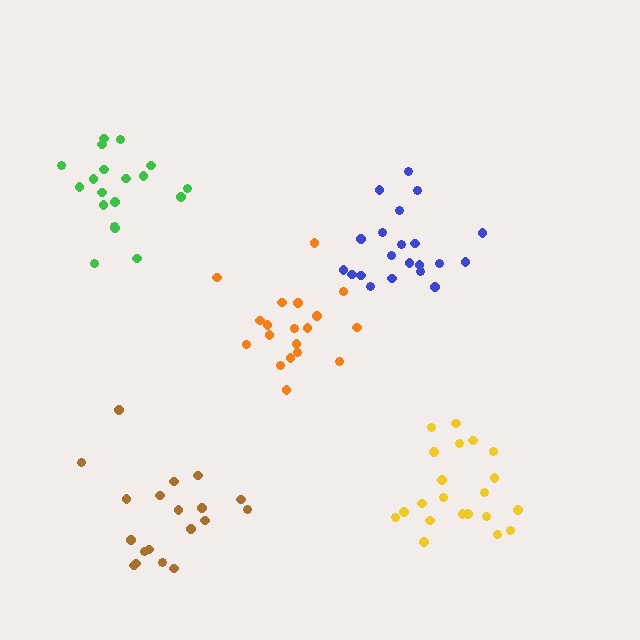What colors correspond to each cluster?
The clusters are colored: green, brown, blue, yellow, orange.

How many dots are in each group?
Group 1: 19 dots, Group 2: 19 dots, Group 3: 21 dots, Group 4: 21 dots, Group 5: 19 dots (99 total).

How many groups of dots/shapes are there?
There are 5 groups.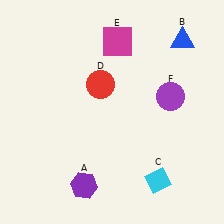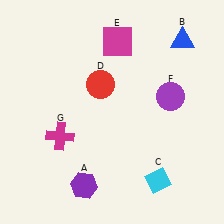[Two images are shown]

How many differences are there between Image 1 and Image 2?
There is 1 difference between the two images.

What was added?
A magenta cross (G) was added in Image 2.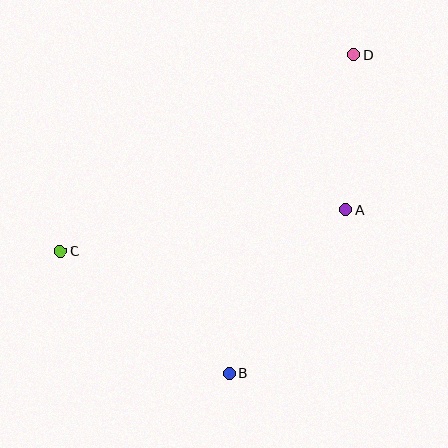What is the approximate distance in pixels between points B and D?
The distance between B and D is approximately 342 pixels.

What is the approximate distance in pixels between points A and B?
The distance between A and B is approximately 200 pixels.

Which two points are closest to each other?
Points A and D are closest to each other.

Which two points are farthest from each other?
Points C and D are farthest from each other.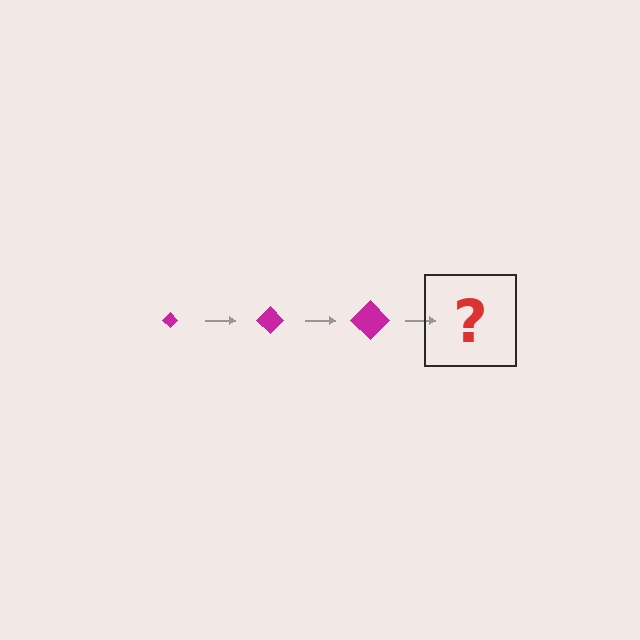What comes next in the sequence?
The next element should be a magenta diamond, larger than the previous one.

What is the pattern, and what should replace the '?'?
The pattern is that the diamond gets progressively larger each step. The '?' should be a magenta diamond, larger than the previous one.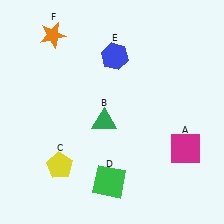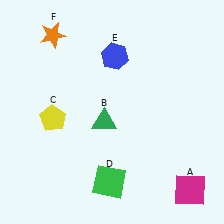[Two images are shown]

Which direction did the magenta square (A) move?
The magenta square (A) moved down.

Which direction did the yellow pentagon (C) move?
The yellow pentagon (C) moved up.